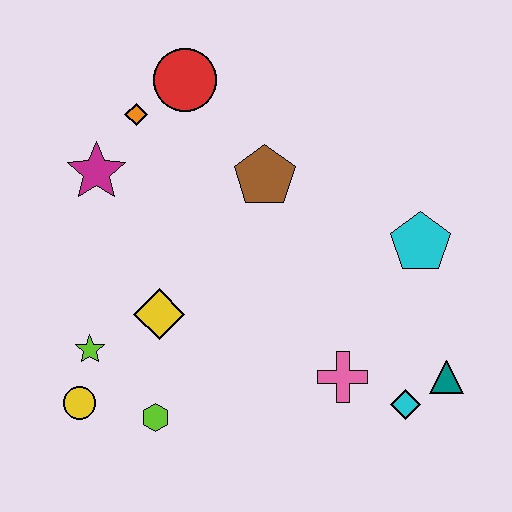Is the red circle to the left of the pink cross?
Yes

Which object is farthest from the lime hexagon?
The red circle is farthest from the lime hexagon.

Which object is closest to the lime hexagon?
The yellow circle is closest to the lime hexagon.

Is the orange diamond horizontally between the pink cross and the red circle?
No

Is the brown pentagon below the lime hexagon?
No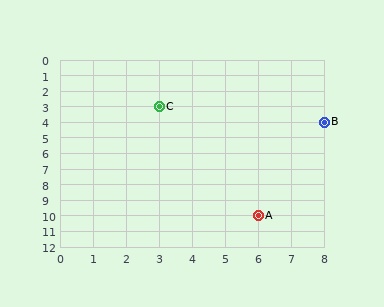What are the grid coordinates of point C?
Point C is at grid coordinates (3, 3).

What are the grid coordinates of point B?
Point B is at grid coordinates (8, 4).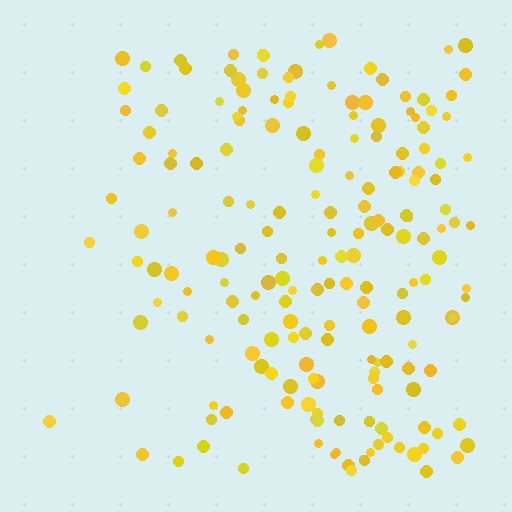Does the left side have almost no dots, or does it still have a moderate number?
Still a moderate number, just noticeably fewer than the right.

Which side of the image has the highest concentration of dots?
The right.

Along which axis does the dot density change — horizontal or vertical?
Horizontal.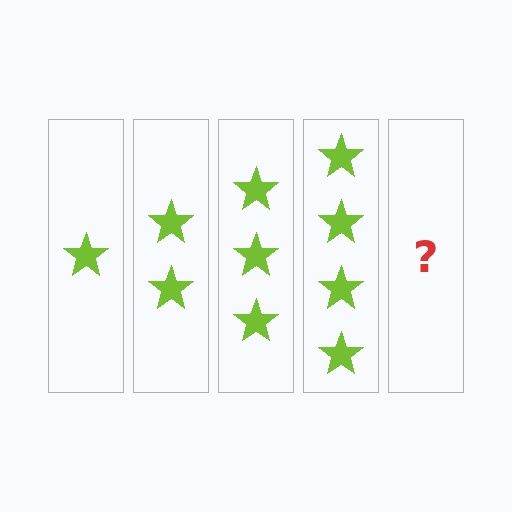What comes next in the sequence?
The next element should be 5 stars.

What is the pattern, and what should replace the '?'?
The pattern is that each step adds one more star. The '?' should be 5 stars.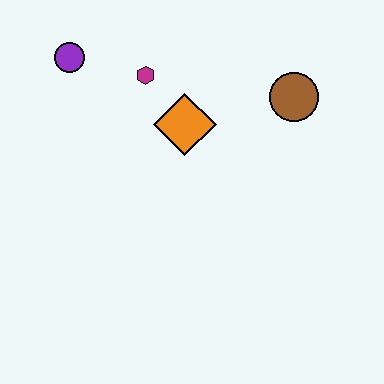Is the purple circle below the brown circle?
No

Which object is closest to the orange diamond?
The magenta hexagon is closest to the orange diamond.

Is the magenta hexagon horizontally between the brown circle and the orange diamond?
No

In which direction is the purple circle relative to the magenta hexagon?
The purple circle is to the left of the magenta hexagon.